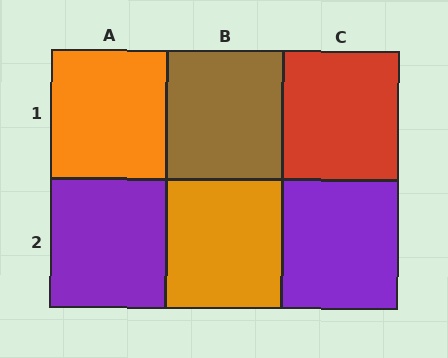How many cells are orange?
2 cells are orange.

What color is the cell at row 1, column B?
Brown.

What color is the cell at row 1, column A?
Orange.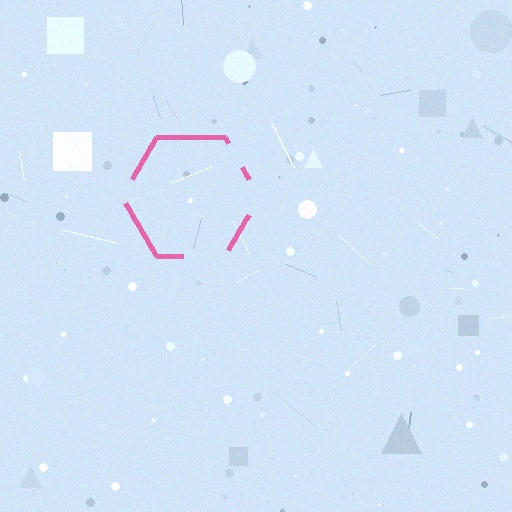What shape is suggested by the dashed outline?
The dashed outline suggests a hexagon.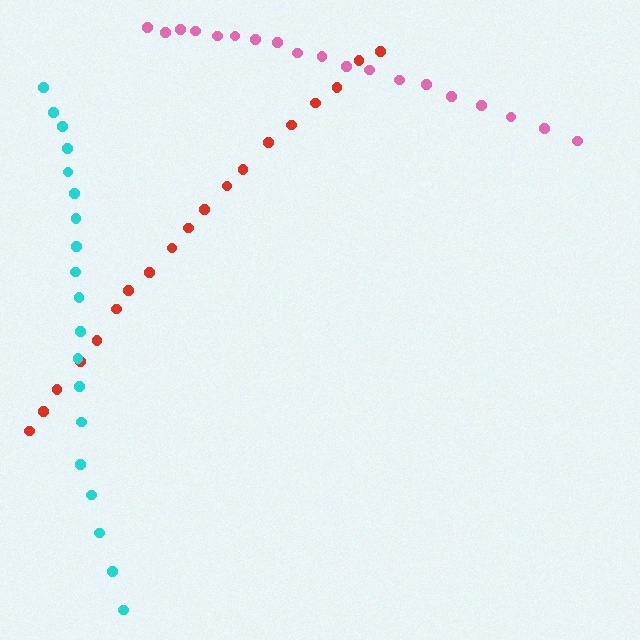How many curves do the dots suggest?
There are 3 distinct paths.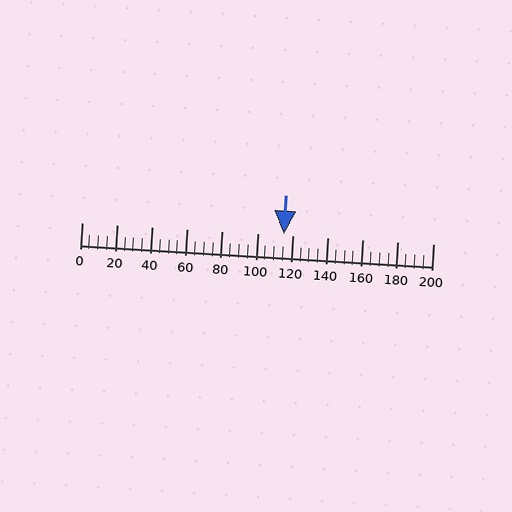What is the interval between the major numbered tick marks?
The major tick marks are spaced 20 units apart.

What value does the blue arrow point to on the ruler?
The blue arrow points to approximately 115.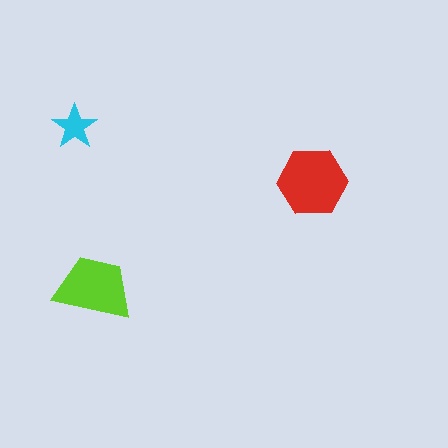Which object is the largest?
The red hexagon.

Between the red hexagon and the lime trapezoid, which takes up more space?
The red hexagon.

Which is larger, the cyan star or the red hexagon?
The red hexagon.